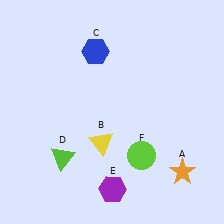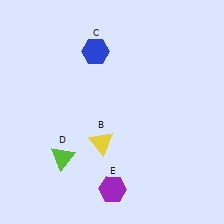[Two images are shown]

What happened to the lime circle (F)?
The lime circle (F) was removed in Image 2. It was in the bottom-right area of Image 1.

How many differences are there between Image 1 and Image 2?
There are 2 differences between the two images.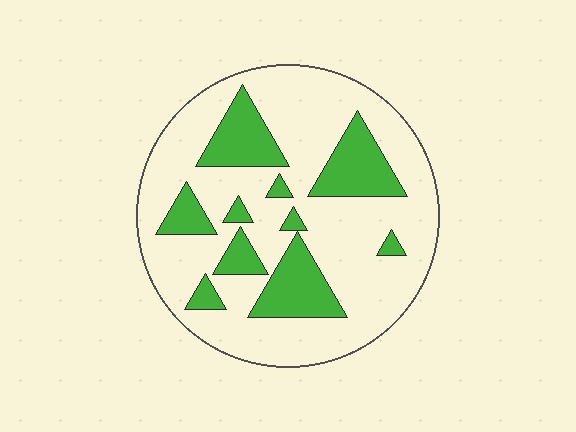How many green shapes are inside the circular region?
10.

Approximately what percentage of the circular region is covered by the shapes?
Approximately 25%.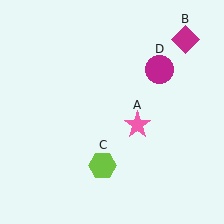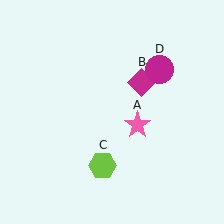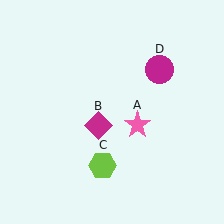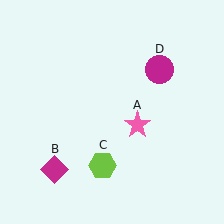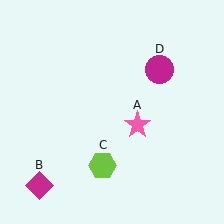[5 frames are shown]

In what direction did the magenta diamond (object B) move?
The magenta diamond (object B) moved down and to the left.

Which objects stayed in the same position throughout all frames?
Pink star (object A) and lime hexagon (object C) and magenta circle (object D) remained stationary.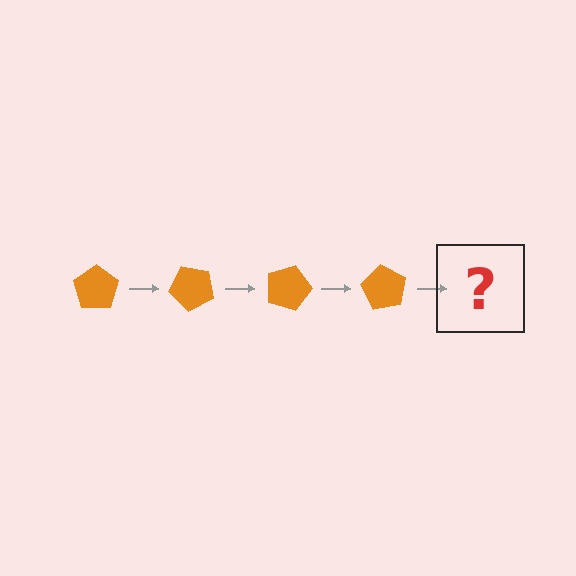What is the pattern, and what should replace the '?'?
The pattern is that the pentagon rotates 45 degrees each step. The '?' should be an orange pentagon rotated 180 degrees.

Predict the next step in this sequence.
The next step is an orange pentagon rotated 180 degrees.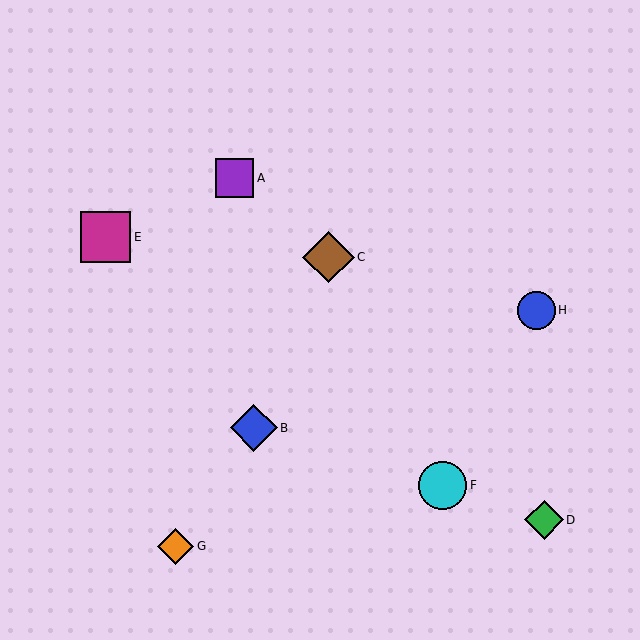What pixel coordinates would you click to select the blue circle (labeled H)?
Click at (537, 310) to select the blue circle H.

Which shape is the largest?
The brown diamond (labeled C) is the largest.